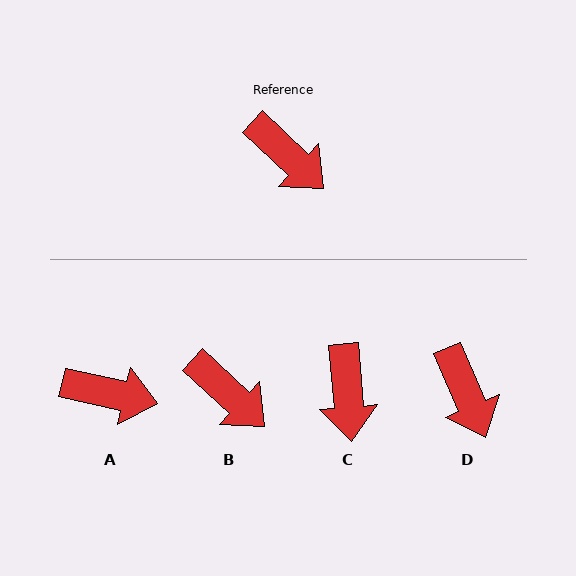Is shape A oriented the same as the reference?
No, it is off by about 31 degrees.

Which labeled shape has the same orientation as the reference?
B.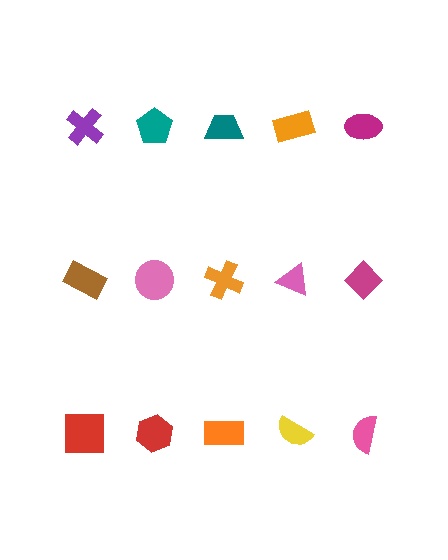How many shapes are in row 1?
5 shapes.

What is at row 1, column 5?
A magenta ellipse.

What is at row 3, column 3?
An orange rectangle.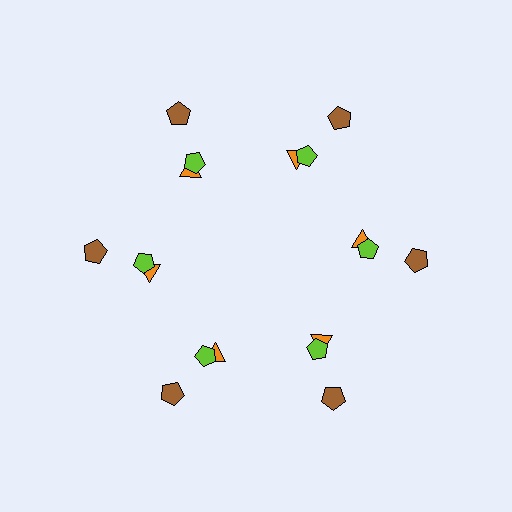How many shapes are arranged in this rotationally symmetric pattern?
There are 18 shapes, arranged in 6 groups of 3.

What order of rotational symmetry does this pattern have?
This pattern has 6-fold rotational symmetry.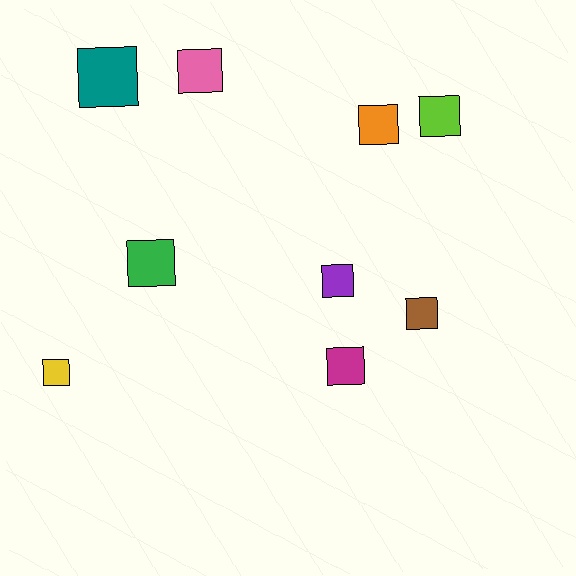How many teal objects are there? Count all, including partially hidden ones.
There is 1 teal object.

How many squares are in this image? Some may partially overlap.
There are 9 squares.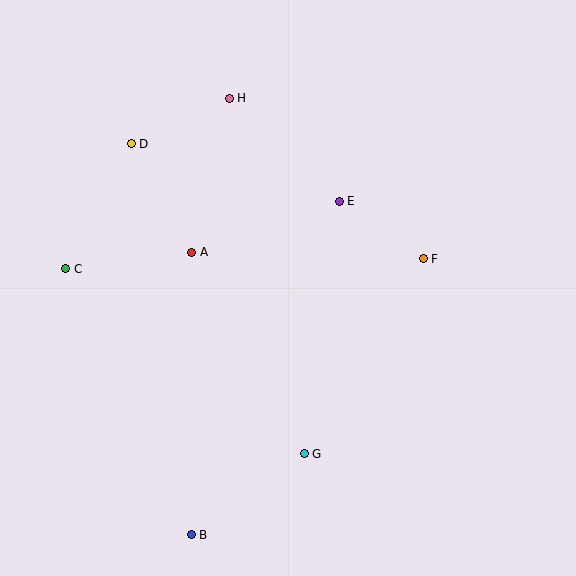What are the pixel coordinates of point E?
Point E is at (339, 201).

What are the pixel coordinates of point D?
Point D is at (131, 144).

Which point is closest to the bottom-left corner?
Point B is closest to the bottom-left corner.